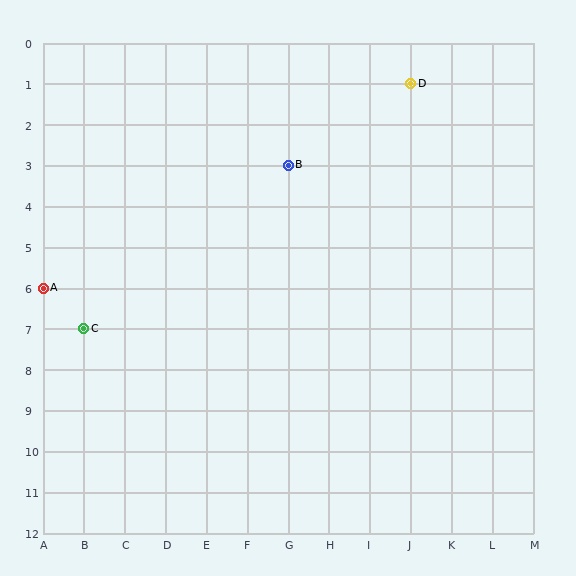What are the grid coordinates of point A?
Point A is at grid coordinates (A, 6).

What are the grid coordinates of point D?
Point D is at grid coordinates (J, 1).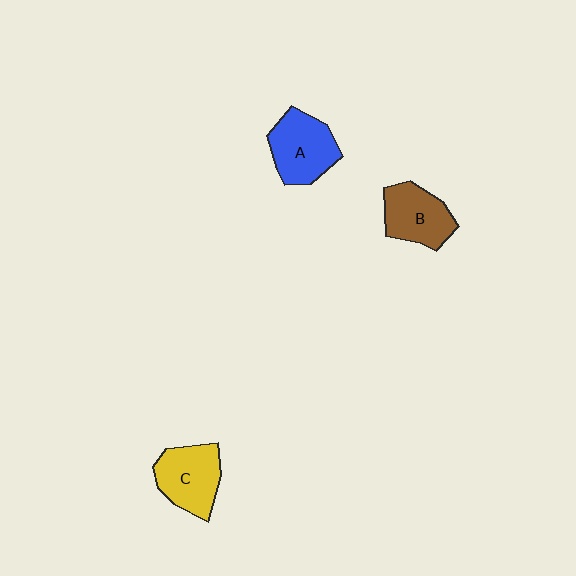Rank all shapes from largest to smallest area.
From largest to smallest: A (blue), C (yellow), B (brown).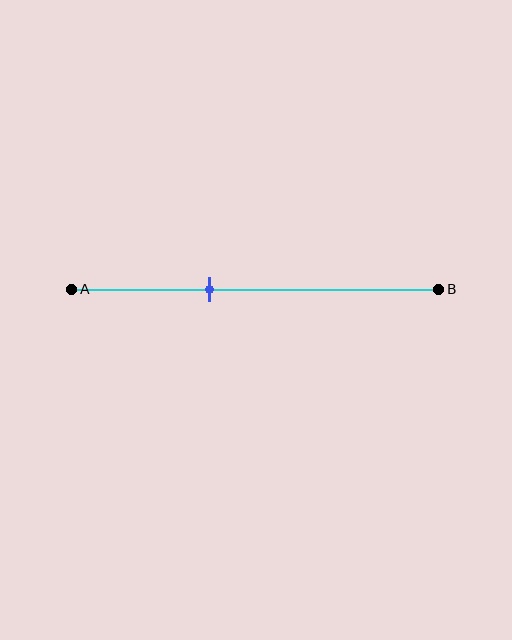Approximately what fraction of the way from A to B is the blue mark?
The blue mark is approximately 40% of the way from A to B.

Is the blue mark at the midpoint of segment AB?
No, the mark is at about 40% from A, not at the 50% midpoint.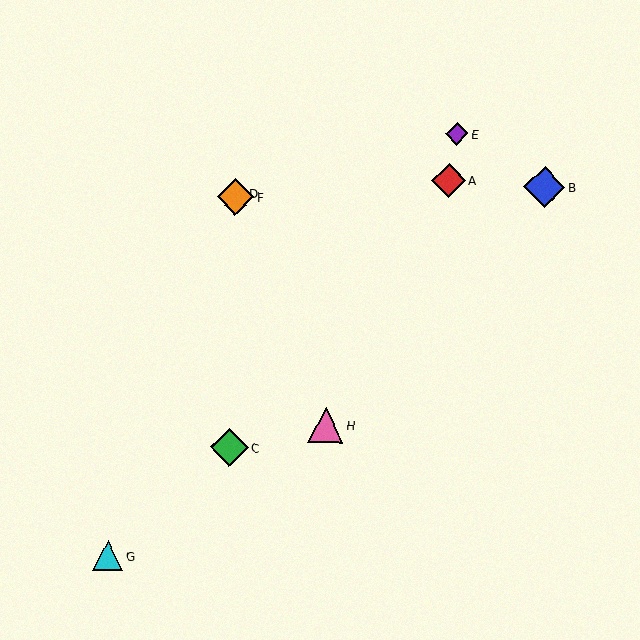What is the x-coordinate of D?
Object D is at x≈235.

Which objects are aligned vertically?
Objects C, D, F are aligned vertically.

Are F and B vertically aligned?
No, F is at x≈235 and B is at x≈544.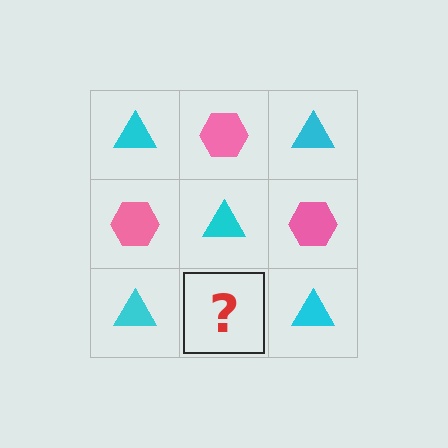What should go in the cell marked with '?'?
The missing cell should contain a pink hexagon.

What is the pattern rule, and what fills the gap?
The rule is that it alternates cyan triangle and pink hexagon in a checkerboard pattern. The gap should be filled with a pink hexagon.